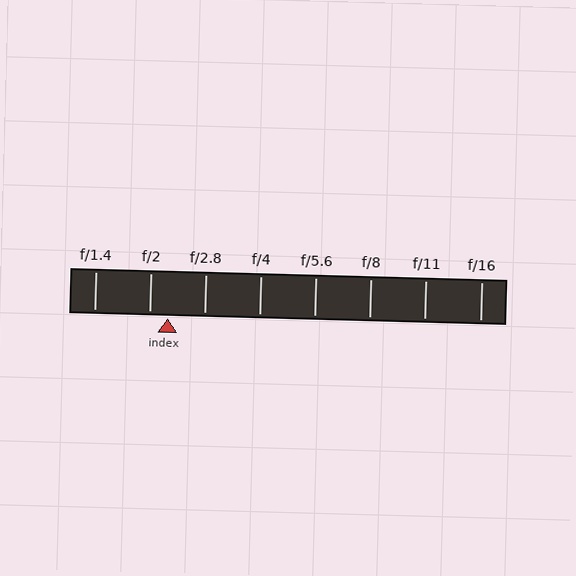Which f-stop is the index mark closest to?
The index mark is closest to f/2.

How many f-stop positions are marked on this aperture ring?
There are 8 f-stop positions marked.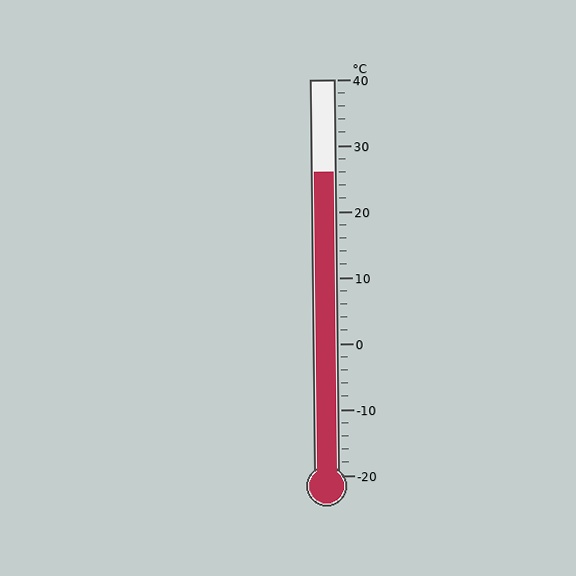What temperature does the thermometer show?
The thermometer shows approximately 26°C.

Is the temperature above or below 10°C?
The temperature is above 10°C.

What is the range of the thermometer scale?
The thermometer scale ranges from -20°C to 40°C.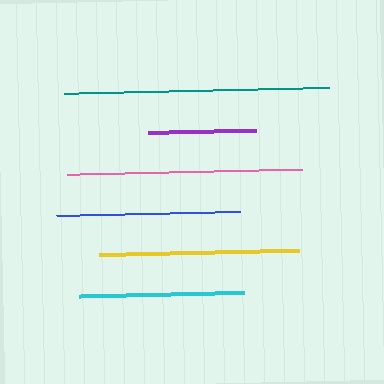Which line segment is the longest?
The teal line is the longest at approximately 265 pixels.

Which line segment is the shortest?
The purple line is the shortest at approximately 108 pixels.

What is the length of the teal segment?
The teal segment is approximately 265 pixels long.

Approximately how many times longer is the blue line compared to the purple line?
The blue line is approximately 1.7 times the length of the purple line.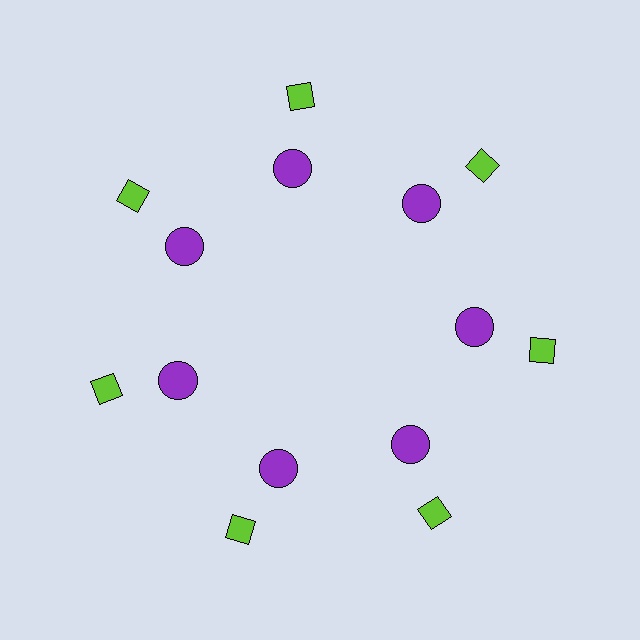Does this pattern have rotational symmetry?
Yes, this pattern has 7-fold rotational symmetry. It looks the same after rotating 51 degrees around the center.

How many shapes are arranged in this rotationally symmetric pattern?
There are 14 shapes, arranged in 7 groups of 2.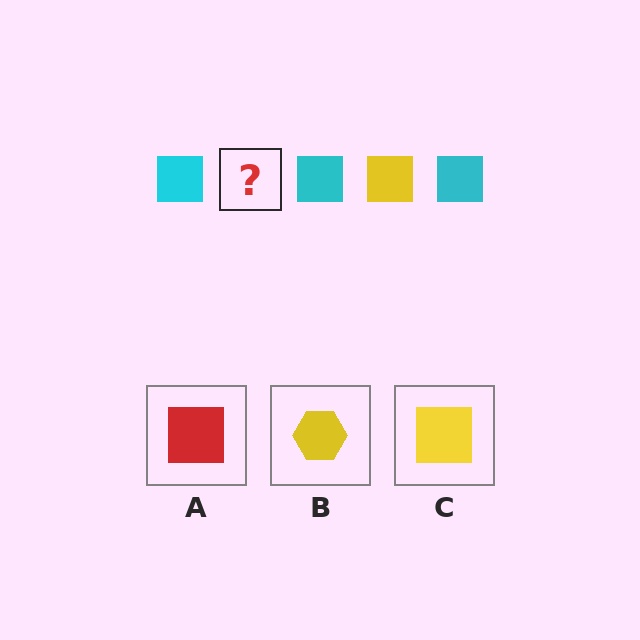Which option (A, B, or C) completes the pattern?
C.